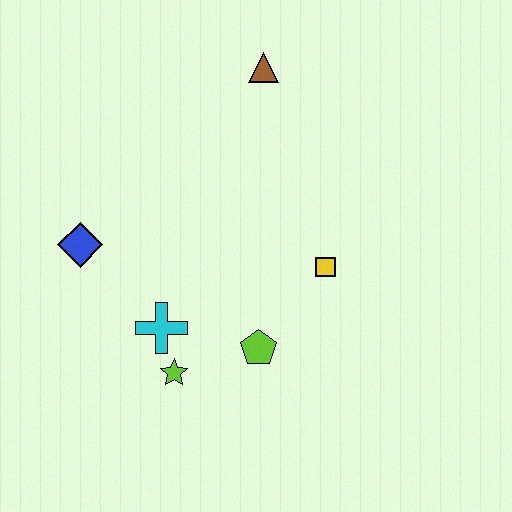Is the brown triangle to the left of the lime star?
No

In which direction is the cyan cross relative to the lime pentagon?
The cyan cross is to the left of the lime pentagon.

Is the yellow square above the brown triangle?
No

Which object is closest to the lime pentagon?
The lime star is closest to the lime pentagon.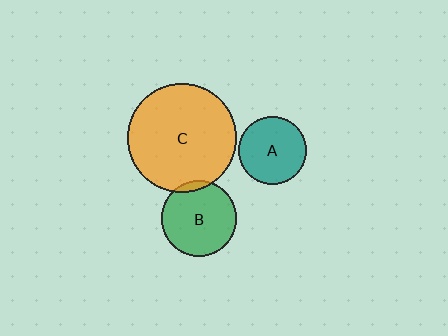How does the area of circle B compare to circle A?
Approximately 1.2 times.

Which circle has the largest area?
Circle C (orange).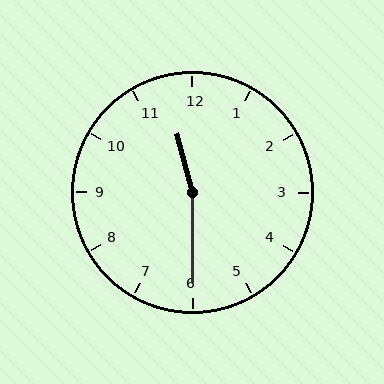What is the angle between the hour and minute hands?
Approximately 165 degrees.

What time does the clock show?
11:30.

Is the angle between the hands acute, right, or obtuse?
It is obtuse.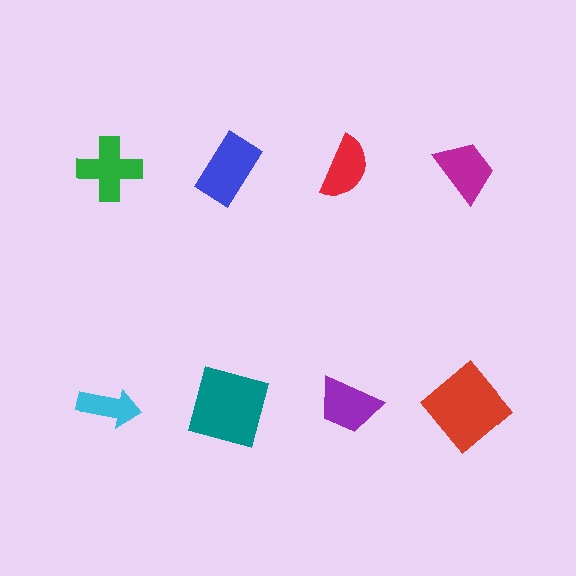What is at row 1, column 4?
A magenta trapezoid.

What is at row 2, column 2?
A teal square.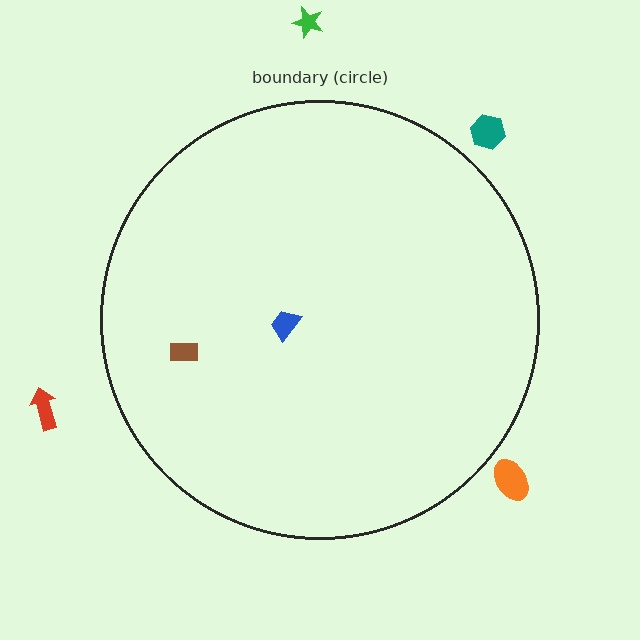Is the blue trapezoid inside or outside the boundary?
Inside.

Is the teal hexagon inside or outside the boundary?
Outside.